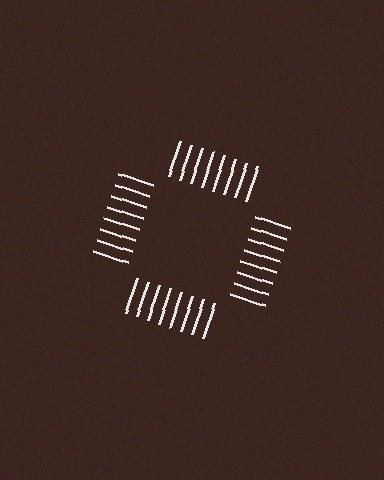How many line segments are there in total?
32 — 8 along each of the 4 edges.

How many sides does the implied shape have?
4 sides — the line-ends trace a square.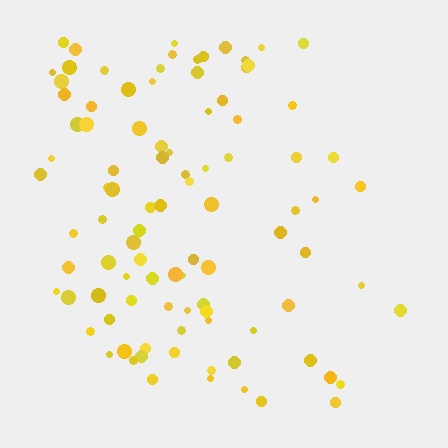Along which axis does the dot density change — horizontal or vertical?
Horizontal.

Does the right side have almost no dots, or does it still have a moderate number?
Still a moderate number, just noticeably fewer than the left.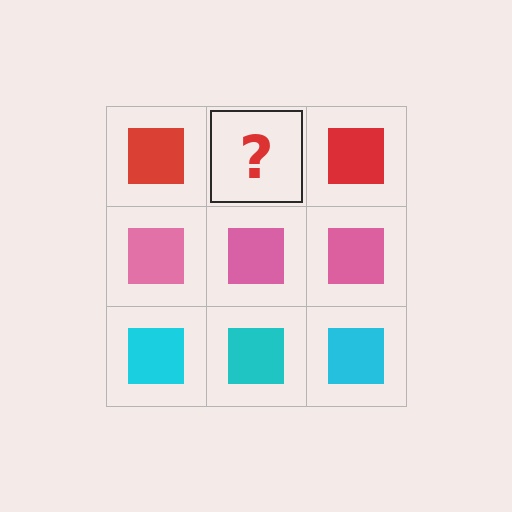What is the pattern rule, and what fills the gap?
The rule is that each row has a consistent color. The gap should be filled with a red square.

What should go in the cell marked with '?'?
The missing cell should contain a red square.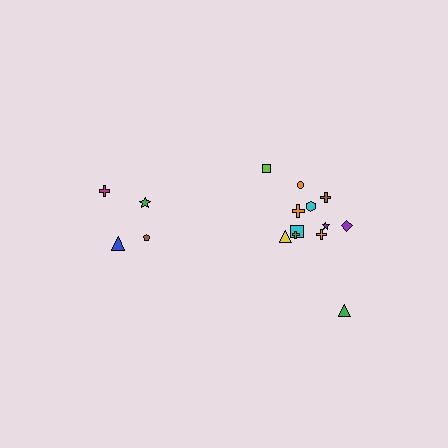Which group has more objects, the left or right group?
The right group.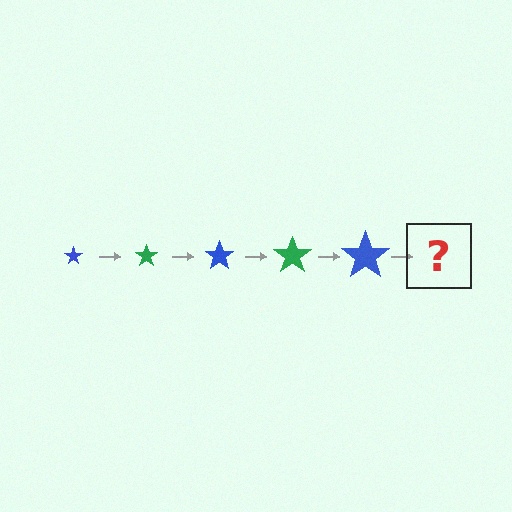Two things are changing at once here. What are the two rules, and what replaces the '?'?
The two rules are that the star grows larger each step and the color cycles through blue and green. The '?' should be a green star, larger than the previous one.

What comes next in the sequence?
The next element should be a green star, larger than the previous one.